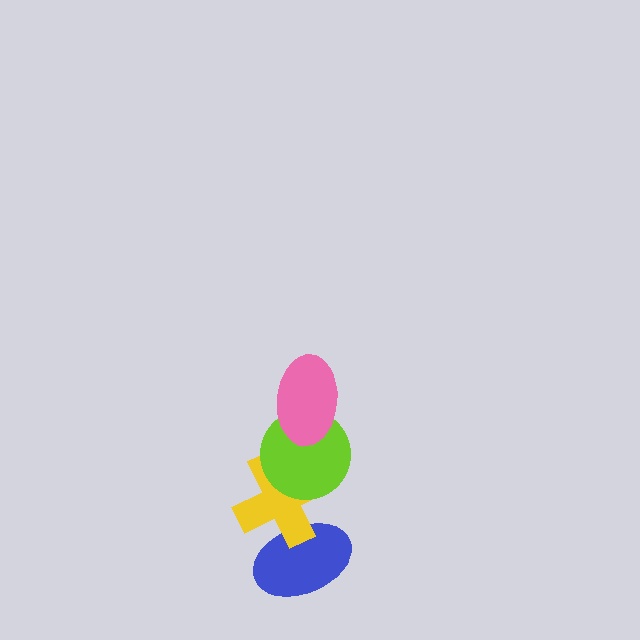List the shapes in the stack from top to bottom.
From top to bottom: the pink ellipse, the lime circle, the yellow cross, the blue ellipse.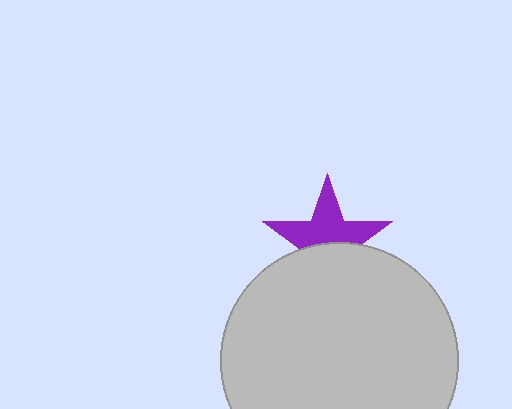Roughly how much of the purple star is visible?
About half of it is visible (roughly 56%).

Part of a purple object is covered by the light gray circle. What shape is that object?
It is a star.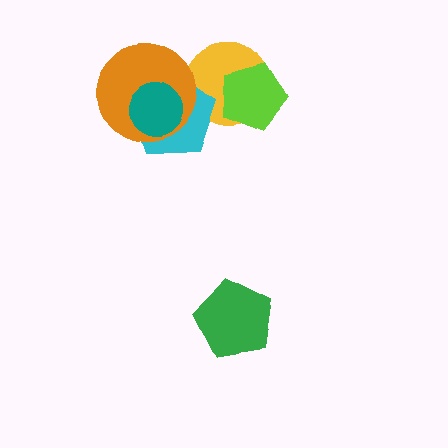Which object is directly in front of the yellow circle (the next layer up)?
The lime pentagon is directly in front of the yellow circle.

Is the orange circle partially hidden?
Yes, it is partially covered by another shape.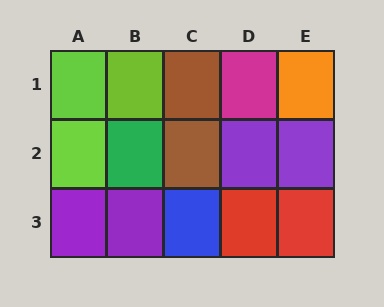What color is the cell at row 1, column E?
Orange.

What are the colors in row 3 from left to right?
Purple, purple, blue, red, red.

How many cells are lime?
3 cells are lime.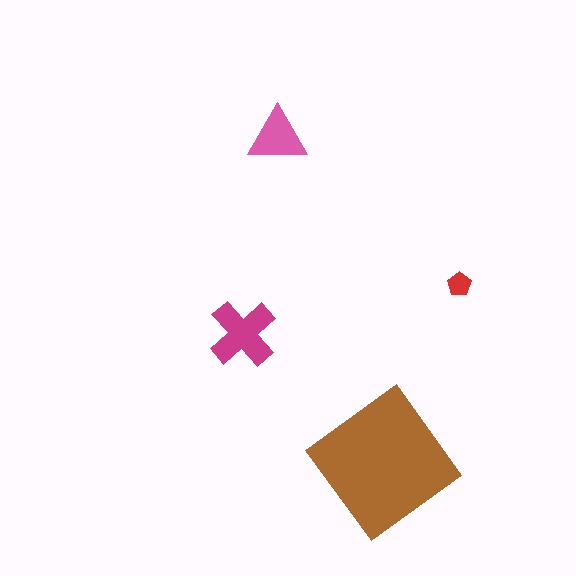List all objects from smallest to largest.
The red pentagon, the pink triangle, the magenta cross, the brown diamond.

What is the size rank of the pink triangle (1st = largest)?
3rd.